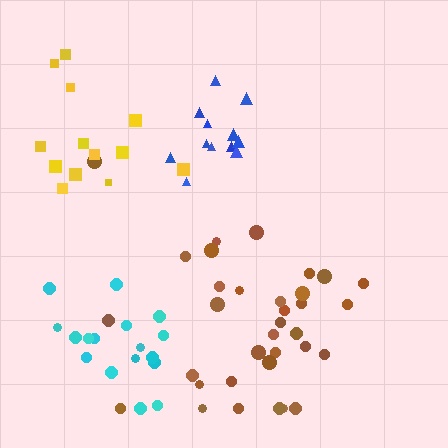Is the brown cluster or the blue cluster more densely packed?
Blue.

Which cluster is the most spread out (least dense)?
Yellow.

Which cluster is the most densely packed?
Blue.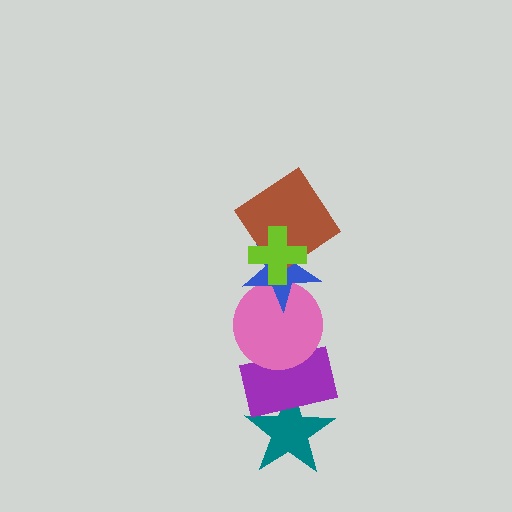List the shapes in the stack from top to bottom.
From top to bottom: the lime cross, the brown diamond, the blue star, the pink circle, the purple rectangle, the teal star.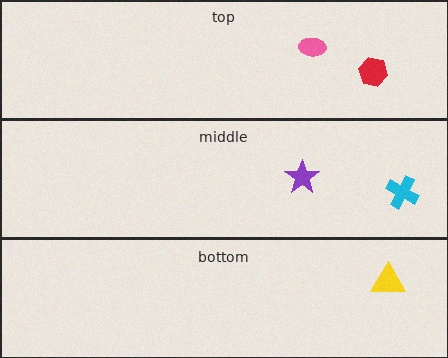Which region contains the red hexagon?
The top region.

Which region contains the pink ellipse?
The top region.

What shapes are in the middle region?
The cyan cross, the purple star.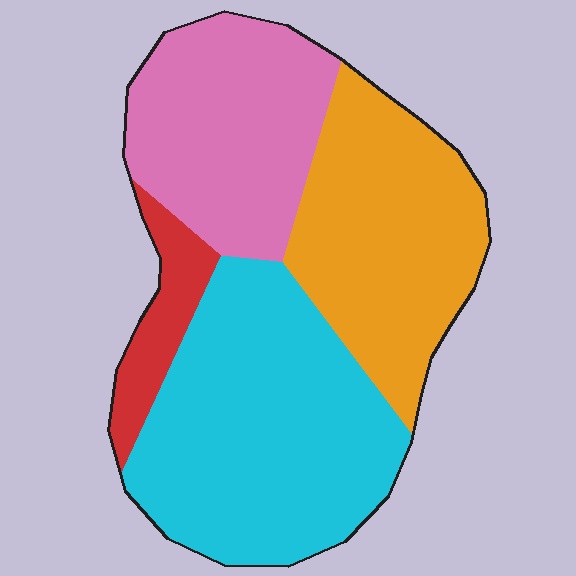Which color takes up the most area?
Cyan, at roughly 40%.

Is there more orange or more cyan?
Cyan.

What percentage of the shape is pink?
Pink takes up between a quarter and a half of the shape.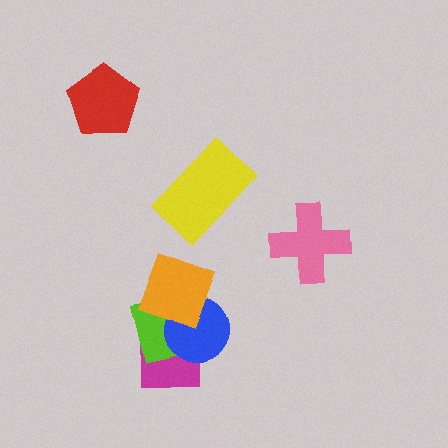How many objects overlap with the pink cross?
0 objects overlap with the pink cross.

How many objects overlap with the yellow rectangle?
0 objects overlap with the yellow rectangle.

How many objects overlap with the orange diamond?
2 objects overlap with the orange diamond.